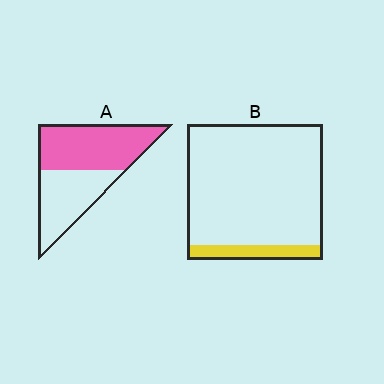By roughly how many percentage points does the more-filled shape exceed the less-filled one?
By roughly 45 percentage points (A over B).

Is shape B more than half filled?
No.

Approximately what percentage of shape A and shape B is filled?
A is approximately 55% and B is approximately 10%.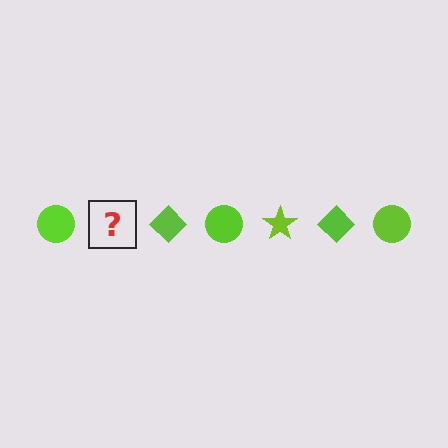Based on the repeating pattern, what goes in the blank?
The blank should be a lime star.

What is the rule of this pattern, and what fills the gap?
The rule is that the pattern cycles through circle, star, diamond shapes in lime. The gap should be filled with a lime star.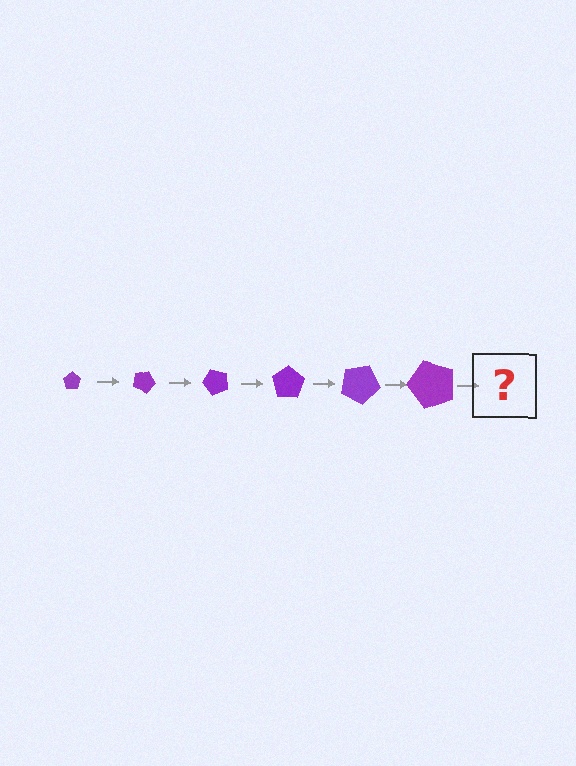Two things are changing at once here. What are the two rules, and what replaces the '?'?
The two rules are that the pentagon grows larger each step and it rotates 25 degrees each step. The '?' should be a pentagon, larger than the previous one and rotated 150 degrees from the start.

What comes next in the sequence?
The next element should be a pentagon, larger than the previous one and rotated 150 degrees from the start.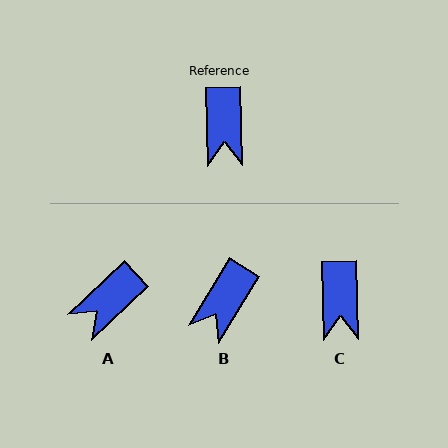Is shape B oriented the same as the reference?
No, it is off by about 33 degrees.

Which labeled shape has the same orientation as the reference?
C.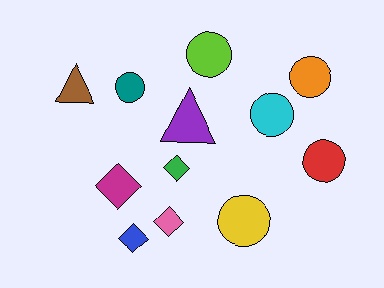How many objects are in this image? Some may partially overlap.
There are 12 objects.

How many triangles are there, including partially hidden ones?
There are 2 triangles.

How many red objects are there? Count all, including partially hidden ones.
There is 1 red object.